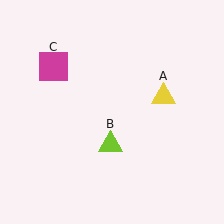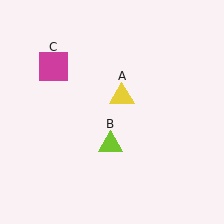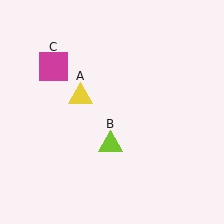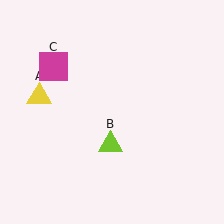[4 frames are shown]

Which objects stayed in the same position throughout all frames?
Lime triangle (object B) and magenta square (object C) remained stationary.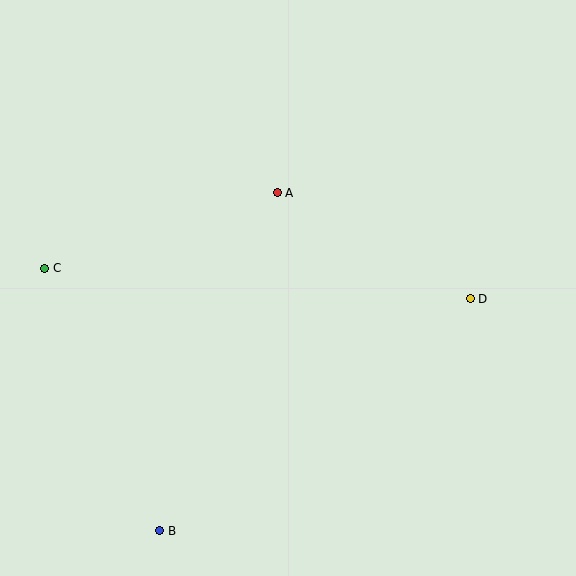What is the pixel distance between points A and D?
The distance between A and D is 220 pixels.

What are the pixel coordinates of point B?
Point B is at (160, 531).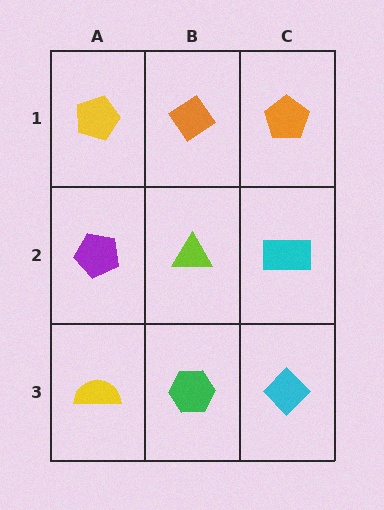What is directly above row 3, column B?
A lime triangle.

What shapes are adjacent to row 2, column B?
An orange diamond (row 1, column B), a green hexagon (row 3, column B), a purple pentagon (row 2, column A), a cyan rectangle (row 2, column C).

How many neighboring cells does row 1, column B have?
3.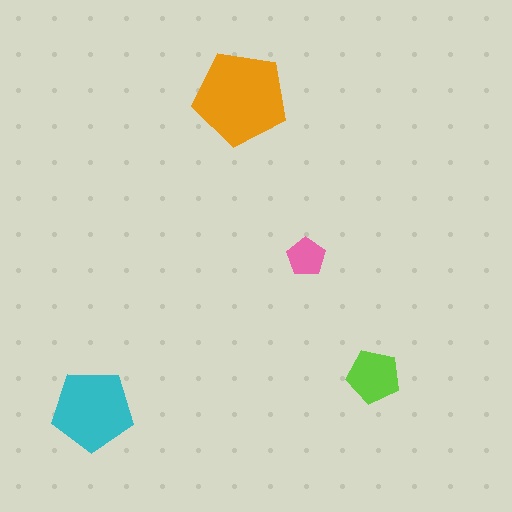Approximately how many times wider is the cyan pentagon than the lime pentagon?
About 1.5 times wider.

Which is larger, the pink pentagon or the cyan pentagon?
The cyan one.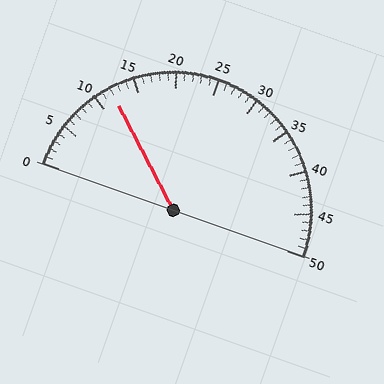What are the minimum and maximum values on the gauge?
The gauge ranges from 0 to 50.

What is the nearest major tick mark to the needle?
The nearest major tick mark is 10.